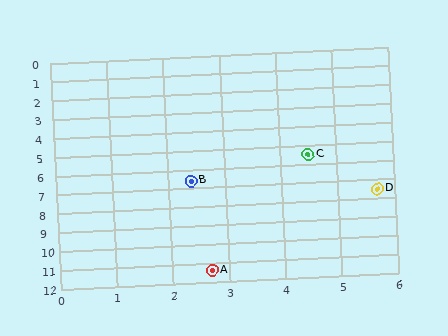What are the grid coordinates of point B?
Point B is at approximately (2.4, 6.6).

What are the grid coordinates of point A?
Point A is at approximately (2.7, 11.4).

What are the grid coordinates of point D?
Point D is at approximately (5.7, 7.5).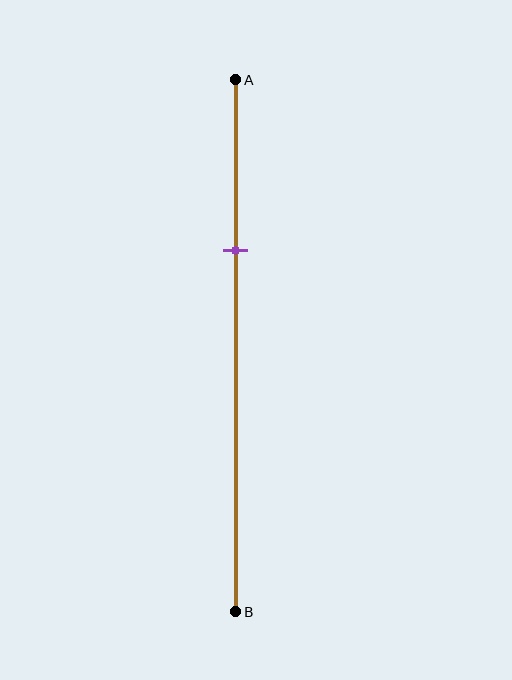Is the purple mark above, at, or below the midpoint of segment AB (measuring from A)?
The purple mark is above the midpoint of segment AB.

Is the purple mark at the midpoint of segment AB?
No, the mark is at about 30% from A, not at the 50% midpoint.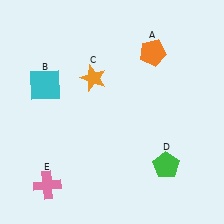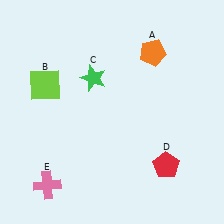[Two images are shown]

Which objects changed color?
B changed from cyan to lime. C changed from orange to green. D changed from green to red.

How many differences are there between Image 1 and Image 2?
There are 3 differences between the two images.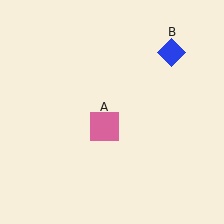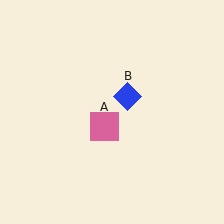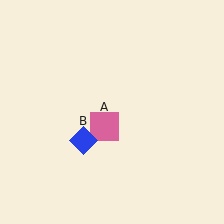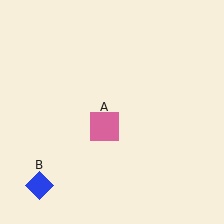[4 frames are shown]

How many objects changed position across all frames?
1 object changed position: blue diamond (object B).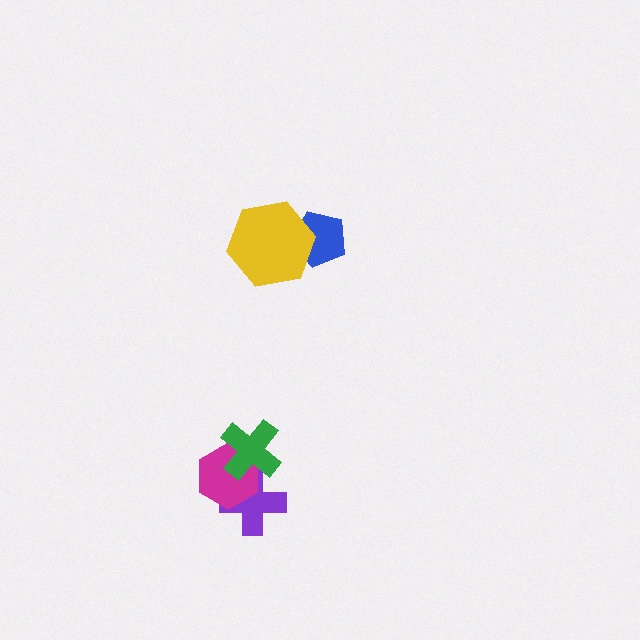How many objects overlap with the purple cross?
2 objects overlap with the purple cross.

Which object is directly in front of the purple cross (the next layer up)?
The magenta hexagon is directly in front of the purple cross.